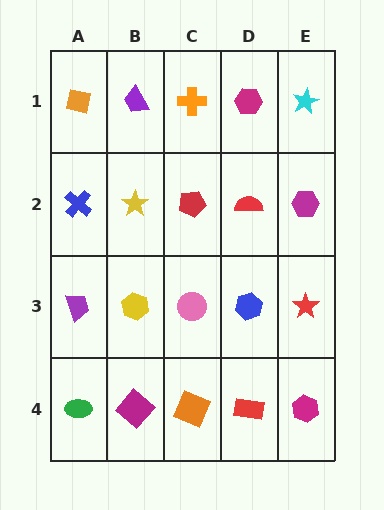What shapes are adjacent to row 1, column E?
A magenta hexagon (row 2, column E), a magenta hexagon (row 1, column D).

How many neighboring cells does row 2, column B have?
4.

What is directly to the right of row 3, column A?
A yellow hexagon.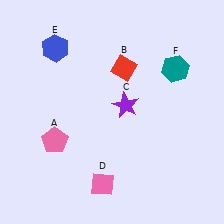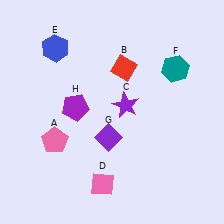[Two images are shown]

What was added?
A purple diamond (G), a purple pentagon (H) were added in Image 2.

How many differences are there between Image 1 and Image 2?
There are 2 differences between the two images.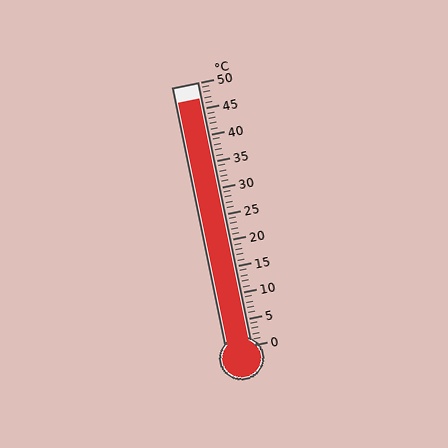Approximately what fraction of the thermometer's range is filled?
The thermometer is filled to approximately 95% of its range.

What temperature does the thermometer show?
The thermometer shows approximately 47°C.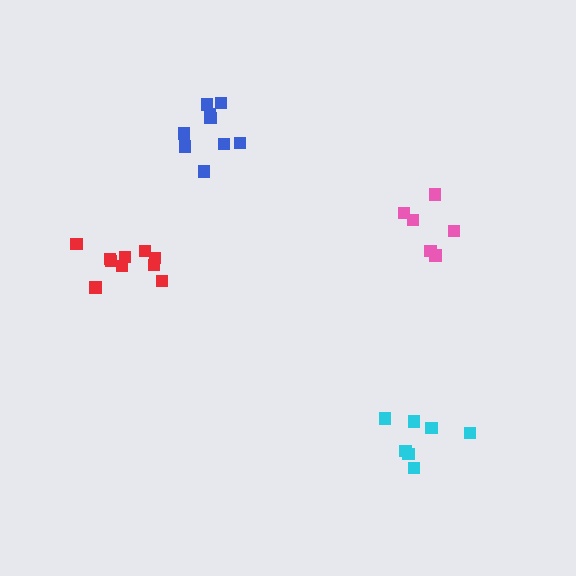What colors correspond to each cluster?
The clusters are colored: pink, blue, red, cyan.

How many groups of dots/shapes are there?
There are 4 groups.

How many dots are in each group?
Group 1: 6 dots, Group 2: 9 dots, Group 3: 10 dots, Group 4: 7 dots (32 total).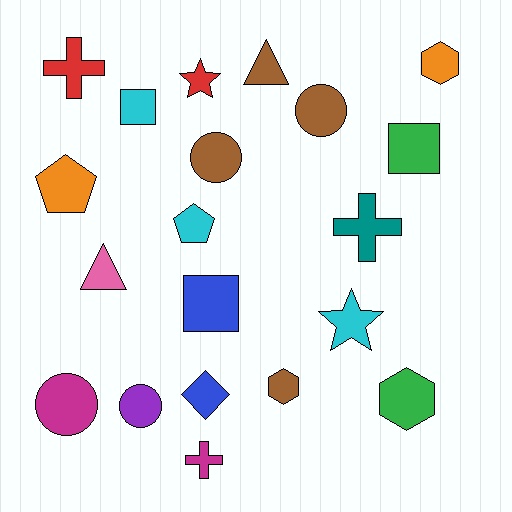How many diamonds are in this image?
There is 1 diamond.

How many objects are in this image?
There are 20 objects.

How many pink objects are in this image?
There is 1 pink object.